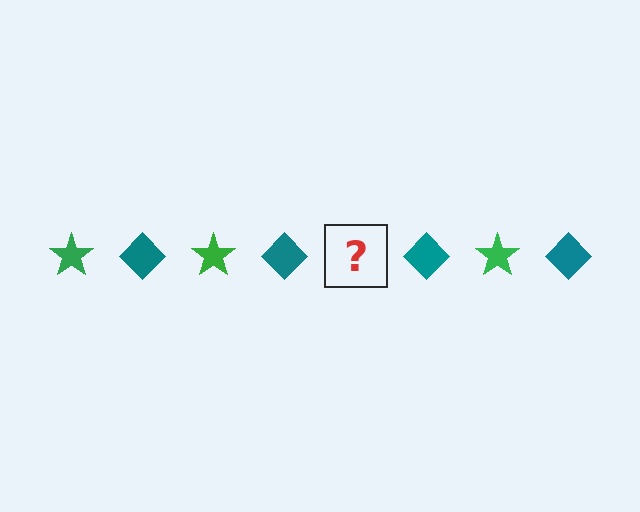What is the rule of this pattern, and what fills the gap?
The rule is that the pattern alternates between green star and teal diamond. The gap should be filled with a green star.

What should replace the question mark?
The question mark should be replaced with a green star.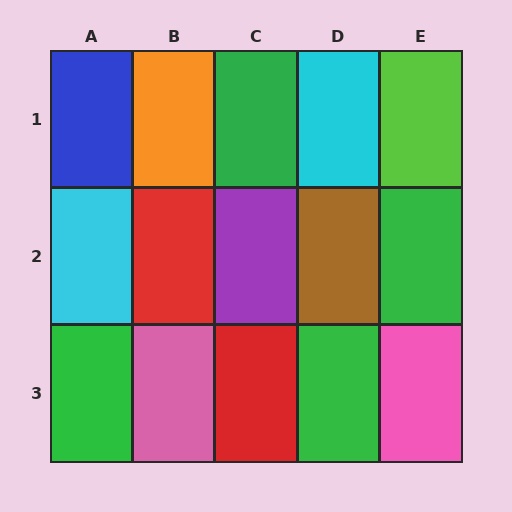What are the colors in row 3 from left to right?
Green, pink, red, green, pink.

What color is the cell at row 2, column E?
Green.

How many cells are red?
2 cells are red.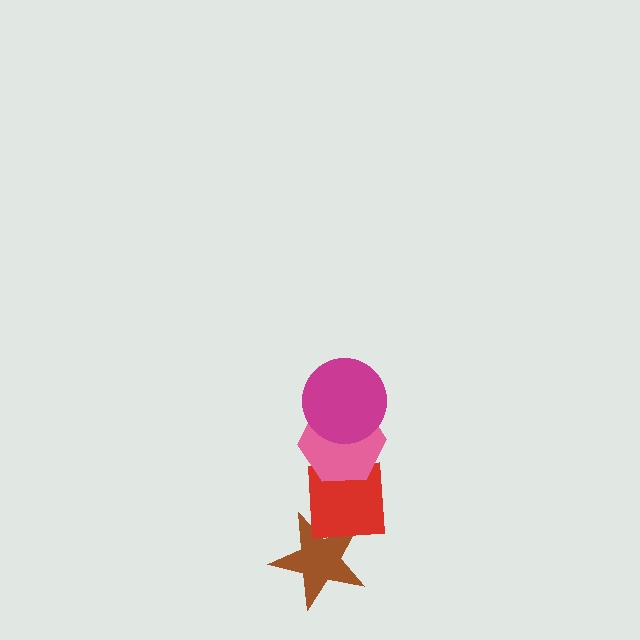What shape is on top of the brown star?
The red square is on top of the brown star.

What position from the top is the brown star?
The brown star is 4th from the top.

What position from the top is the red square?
The red square is 3rd from the top.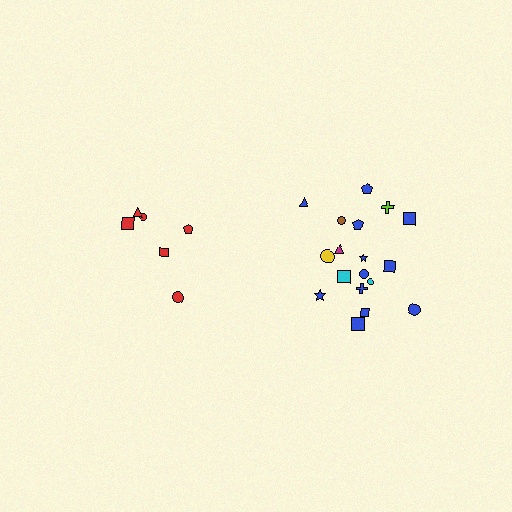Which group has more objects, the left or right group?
The right group.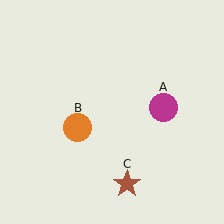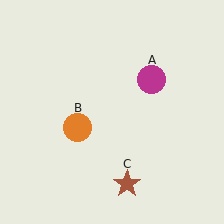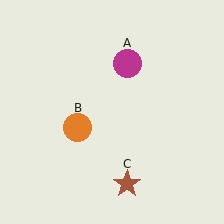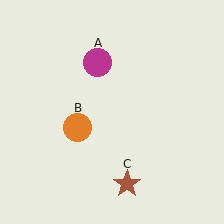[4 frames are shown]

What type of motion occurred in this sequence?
The magenta circle (object A) rotated counterclockwise around the center of the scene.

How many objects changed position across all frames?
1 object changed position: magenta circle (object A).